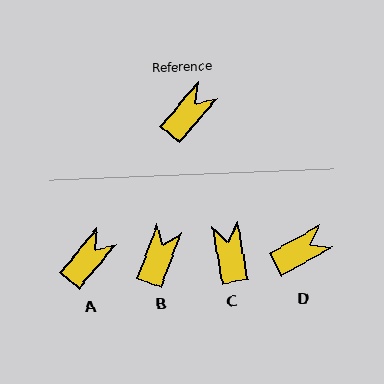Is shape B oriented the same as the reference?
No, it is off by about 20 degrees.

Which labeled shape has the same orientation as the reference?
A.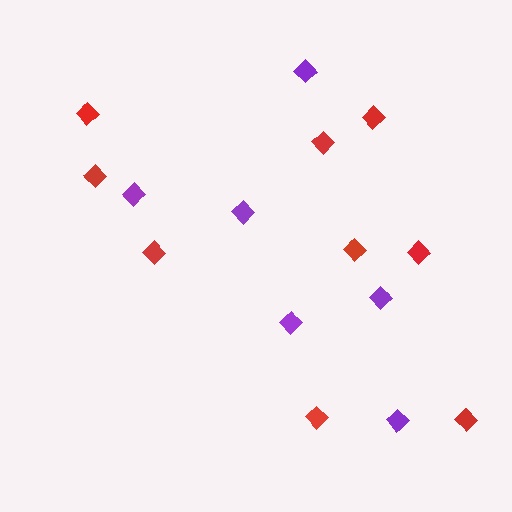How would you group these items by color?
There are 2 groups: one group of purple diamonds (6) and one group of red diamonds (9).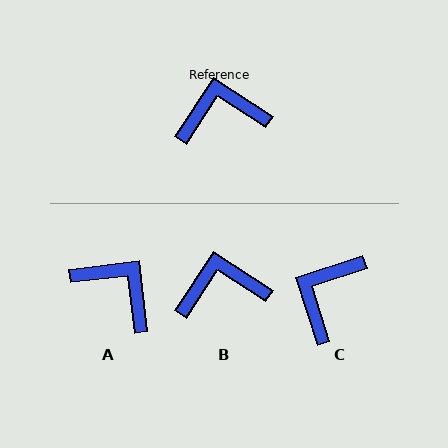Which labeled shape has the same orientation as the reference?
B.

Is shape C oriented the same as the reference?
No, it is off by about 51 degrees.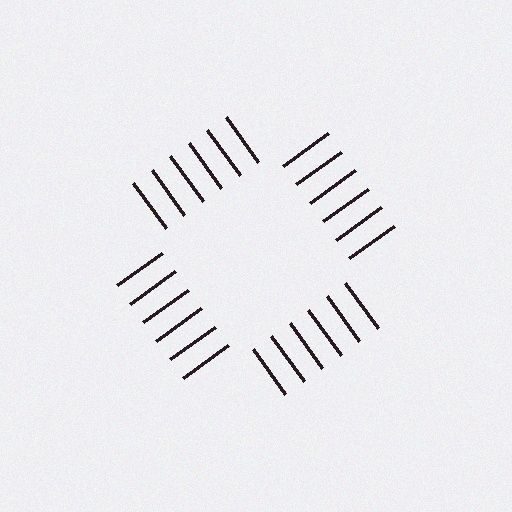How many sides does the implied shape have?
4 sides — the line-ends trace a square.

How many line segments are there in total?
24 — 6 along each of the 4 edges.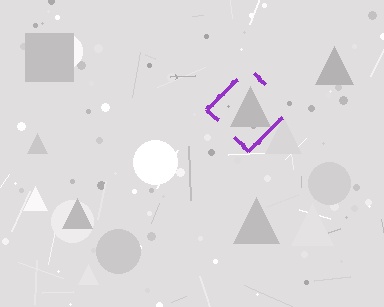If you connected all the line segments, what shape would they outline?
They would outline a diamond.